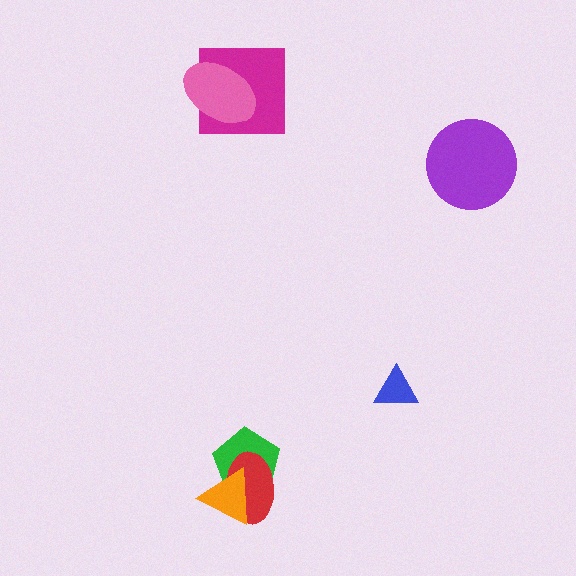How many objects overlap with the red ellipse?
2 objects overlap with the red ellipse.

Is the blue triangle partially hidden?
No, no other shape covers it.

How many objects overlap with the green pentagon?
2 objects overlap with the green pentagon.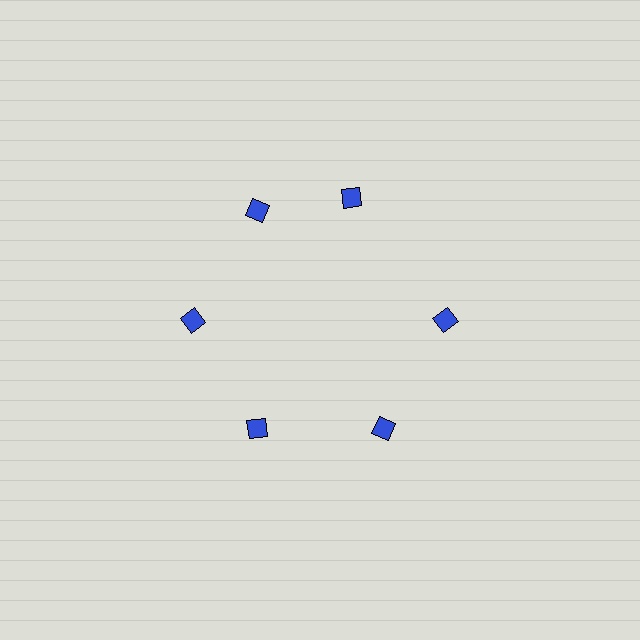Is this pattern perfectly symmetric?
No. The 6 blue diamonds are arranged in a ring, but one element near the 1 o'clock position is rotated out of alignment along the ring, breaking the 6-fold rotational symmetry.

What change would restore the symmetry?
The symmetry would be restored by rotating it back into even spacing with its neighbors so that all 6 diamonds sit at equal angles and equal distance from the center.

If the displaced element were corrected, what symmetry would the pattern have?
It would have 6-fold rotational symmetry — the pattern would map onto itself every 60 degrees.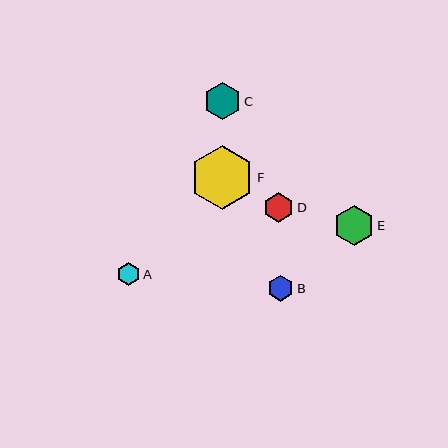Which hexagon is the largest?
Hexagon F is the largest with a size of approximately 64 pixels.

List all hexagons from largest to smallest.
From largest to smallest: F, E, C, D, B, A.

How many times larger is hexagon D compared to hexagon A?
Hexagon D is approximately 1.3 times the size of hexagon A.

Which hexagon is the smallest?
Hexagon A is the smallest with a size of approximately 23 pixels.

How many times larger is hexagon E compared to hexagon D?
Hexagon E is approximately 1.4 times the size of hexagon D.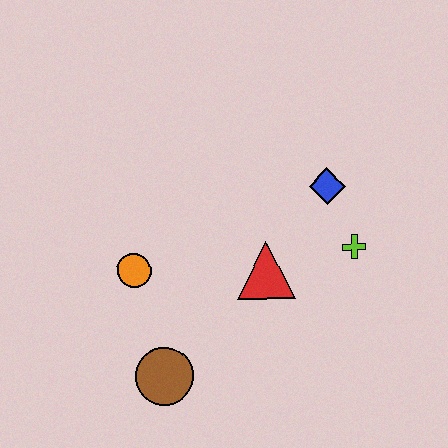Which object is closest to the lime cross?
The blue diamond is closest to the lime cross.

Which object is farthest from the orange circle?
The lime cross is farthest from the orange circle.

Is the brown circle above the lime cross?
No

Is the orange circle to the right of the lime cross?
No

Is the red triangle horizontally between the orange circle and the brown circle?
No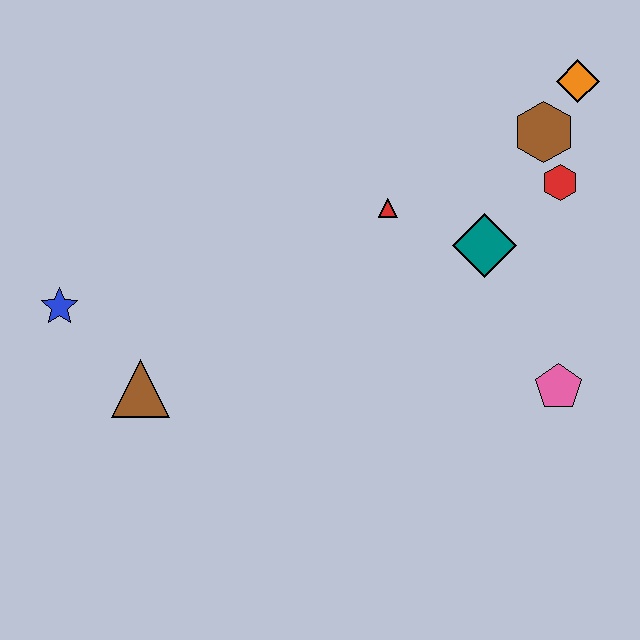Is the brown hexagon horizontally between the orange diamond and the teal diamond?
Yes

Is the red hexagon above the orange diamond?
No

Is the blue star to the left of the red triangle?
Yes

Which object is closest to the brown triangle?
The blue star is closest to the brown triangle.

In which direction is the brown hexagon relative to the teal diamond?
The brown hexagon is above the teal diamond.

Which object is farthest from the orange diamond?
The blue star is farthest from the orange diamond.